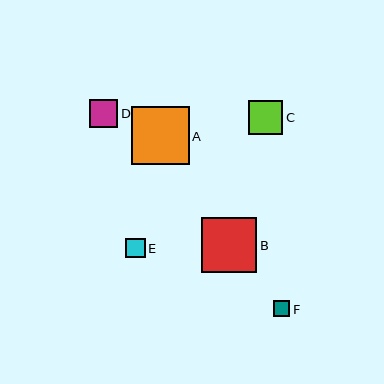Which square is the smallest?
Square F is the smallest with a size of approximately 16 pixels.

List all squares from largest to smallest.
From largest to smallest: A, B, C, D, E, F.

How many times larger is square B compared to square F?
Square B is approximately 3.4 times the size of square F.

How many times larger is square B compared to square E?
Square B is approximately 2.8 times the size of square E.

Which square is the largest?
Square A is the largest with a size of approximately 58 pixels.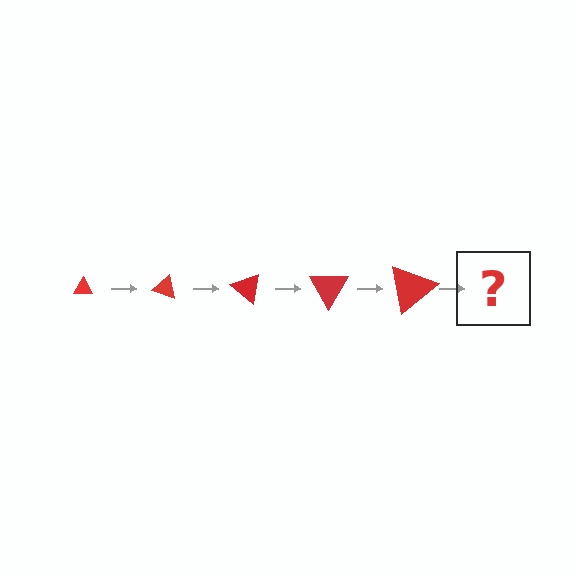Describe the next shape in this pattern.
It should be a triangle, larger than the previous one and rotated 100 degrees from the start.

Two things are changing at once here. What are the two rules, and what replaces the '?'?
The two rules are that the triangle grows larger each step and it rotates 20 degrees each step. The '?' should be a triangle, larger than the previous one and rotated 100 degrees from the start.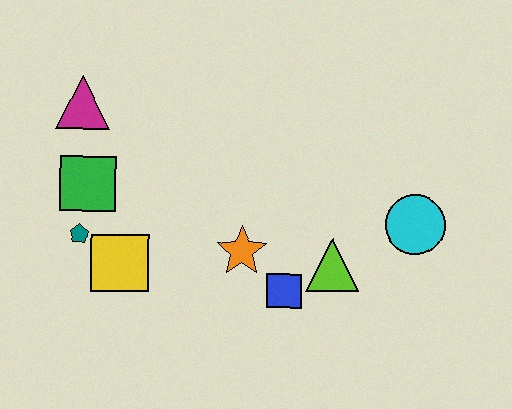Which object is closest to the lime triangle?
The blue square is closest to the lime triangle.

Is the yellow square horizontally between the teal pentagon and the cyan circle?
Yes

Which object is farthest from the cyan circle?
The magenta triangle is farthest from the cyan circle.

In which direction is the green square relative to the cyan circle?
The green square is to the left of the cyan circle.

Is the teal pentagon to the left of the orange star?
Yes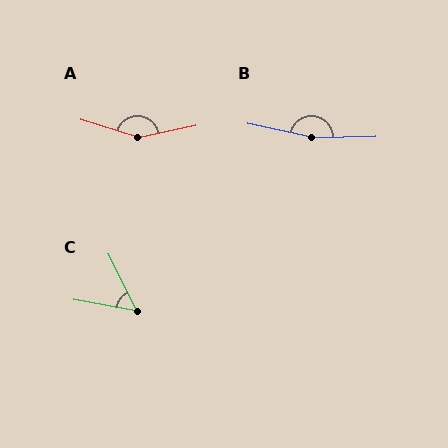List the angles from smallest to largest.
C (53°), A (151°), B (167°).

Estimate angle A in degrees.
Approximately 151 degrees.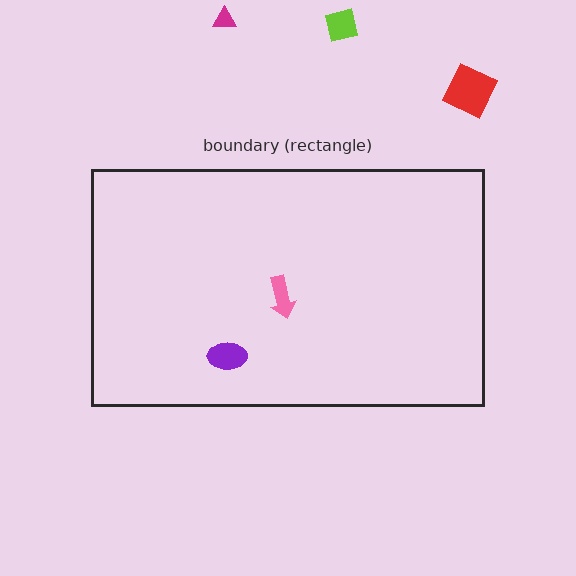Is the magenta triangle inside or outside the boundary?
Outside.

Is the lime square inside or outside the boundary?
Outside.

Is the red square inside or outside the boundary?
Outside.